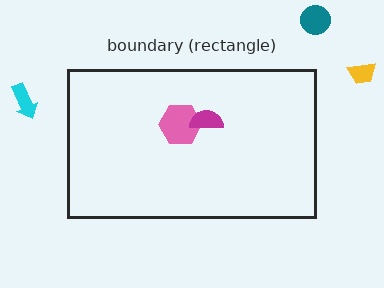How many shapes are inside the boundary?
3 inside, 3 outside.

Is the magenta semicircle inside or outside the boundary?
Inside.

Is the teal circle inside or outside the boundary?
Outside.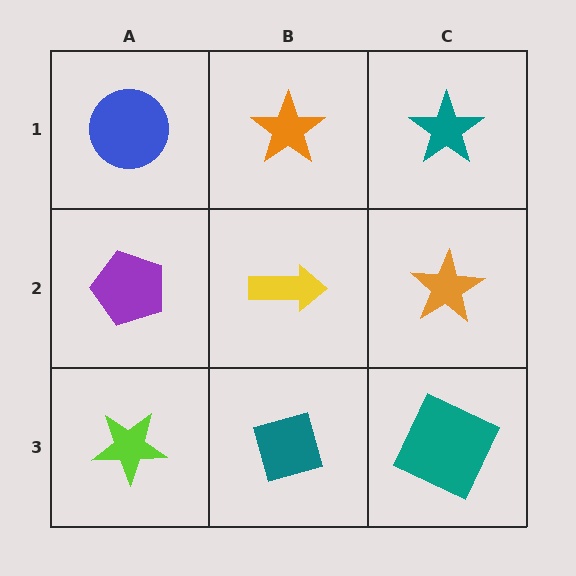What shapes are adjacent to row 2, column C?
A teal star (row 1, column C), a teal square (row 3, column C), a yellow arrow (row 2, column B).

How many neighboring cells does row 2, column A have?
3.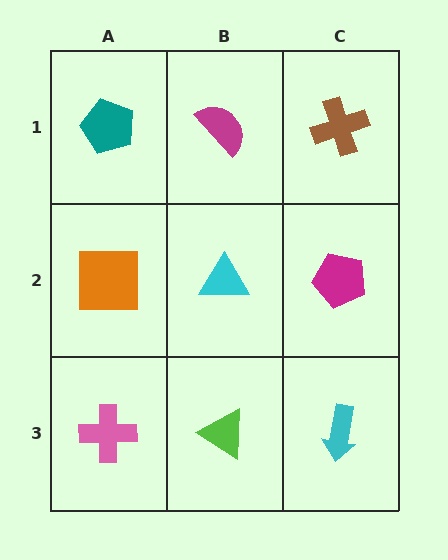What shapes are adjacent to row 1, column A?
An orange square (row 2, column A), a magenta semicircle (row 1, column B).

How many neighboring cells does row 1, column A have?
2.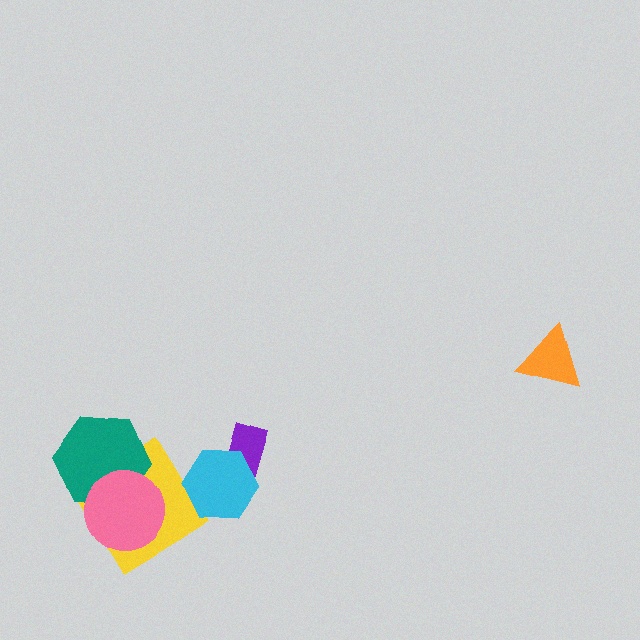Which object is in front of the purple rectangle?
The cyan hexagon is in front of the purple rectangle.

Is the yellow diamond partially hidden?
Yes, it is partially covered by another shape.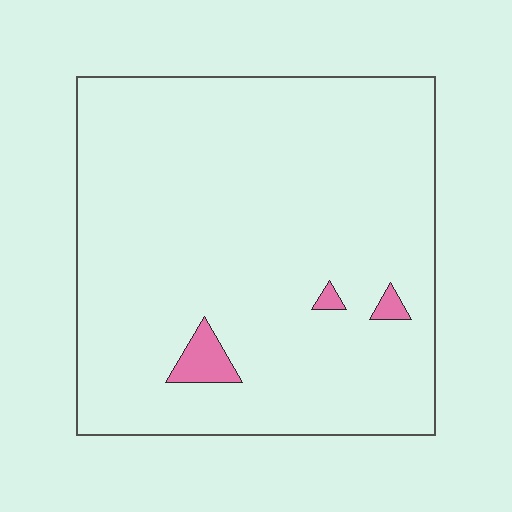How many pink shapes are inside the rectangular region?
3.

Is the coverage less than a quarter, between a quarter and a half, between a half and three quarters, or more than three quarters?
Less than a quarter.